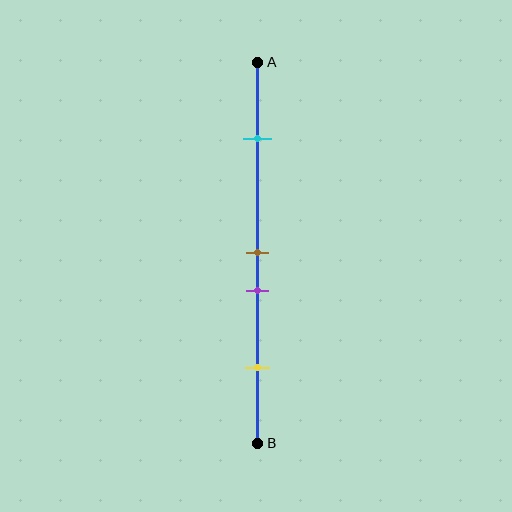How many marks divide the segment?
There are 4 marks dividing the segment.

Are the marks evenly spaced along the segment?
No, the marks are not evenly spaced.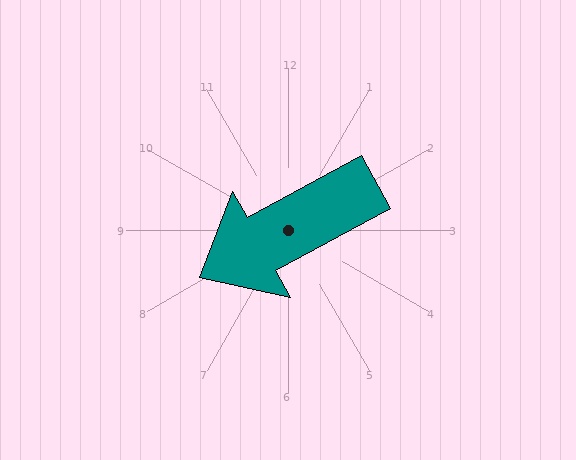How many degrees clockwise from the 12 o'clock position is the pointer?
Approximately 242 degrees.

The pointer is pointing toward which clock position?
Roughly 8 o'clock.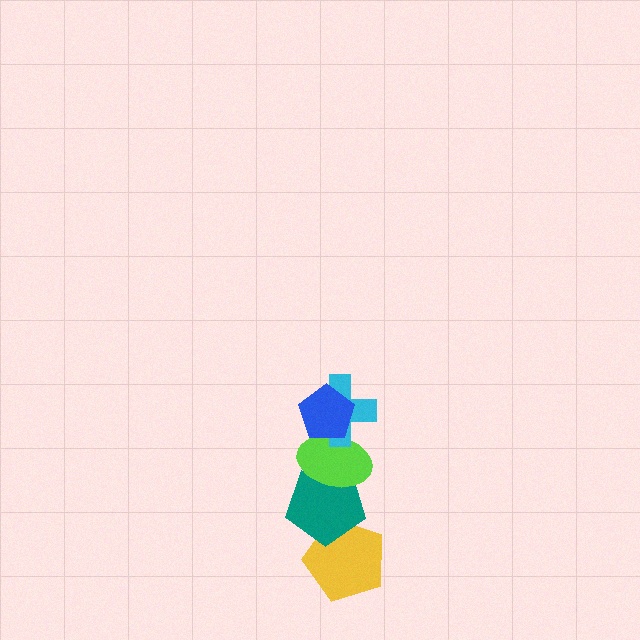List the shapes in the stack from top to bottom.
From top to bottom: the blue pentagon, the cyan cross, the lime ellipse, the teal pentagon, the yellow pentagon.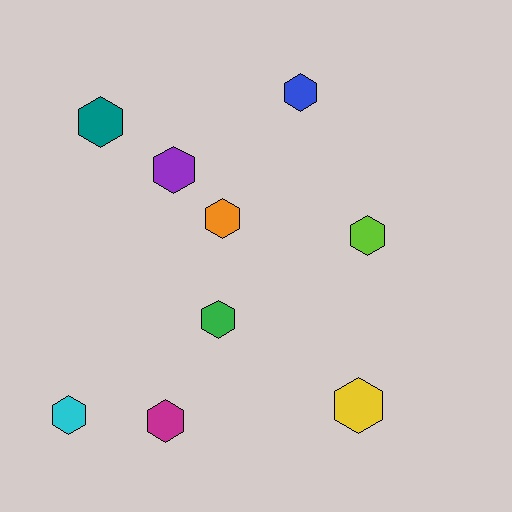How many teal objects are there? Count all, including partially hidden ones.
There is 1 teal object.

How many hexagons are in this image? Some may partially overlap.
There are 9 hexagons.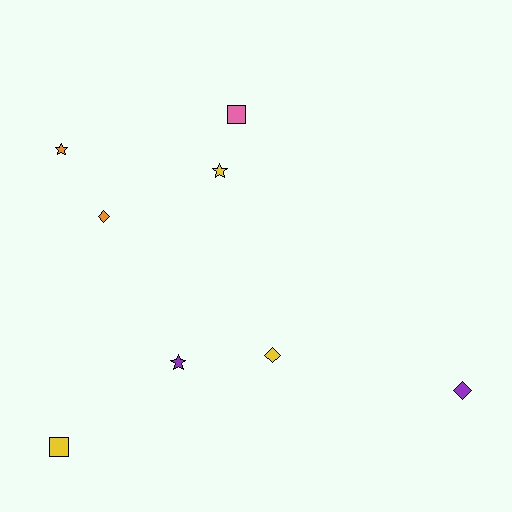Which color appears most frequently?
Yellow, with 3 objects.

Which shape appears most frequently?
Diamond, with 3 objects.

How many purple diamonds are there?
There is 1 purple diamond.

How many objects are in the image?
There are 8 objects.